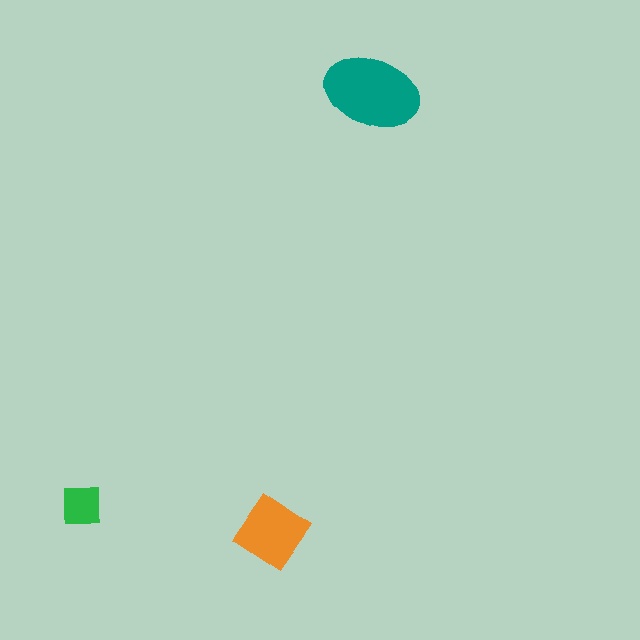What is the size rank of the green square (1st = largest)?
3rd.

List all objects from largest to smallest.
The teal ellipse, the orange diamond, the green square.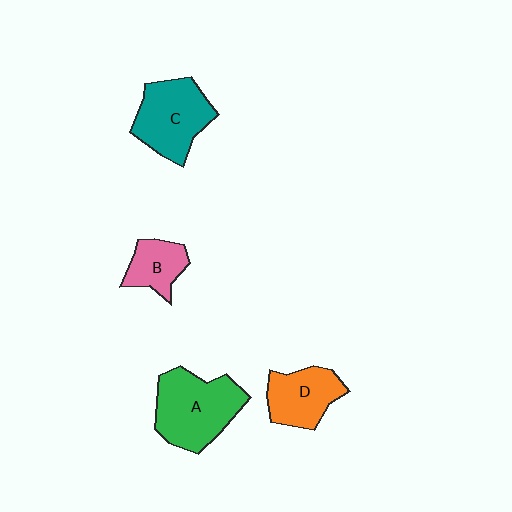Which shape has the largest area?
Shape A (green).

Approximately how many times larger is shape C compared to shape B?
Approximately 1.8 times.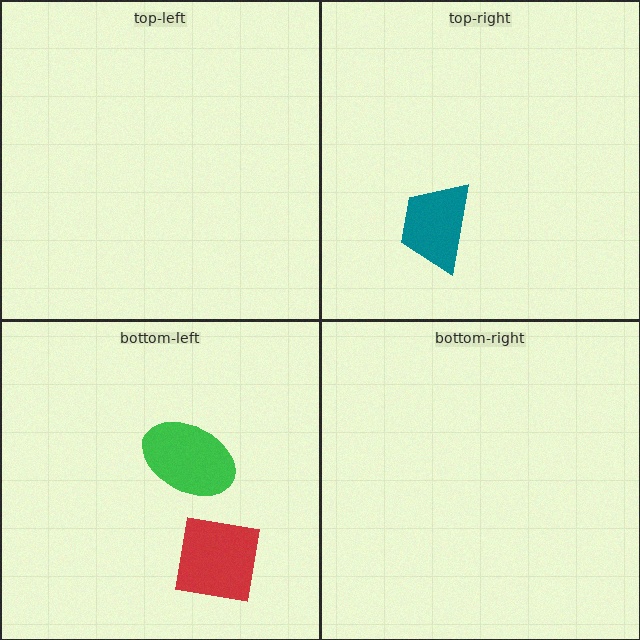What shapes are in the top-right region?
The teal trapezoid.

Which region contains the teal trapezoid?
The top-right region.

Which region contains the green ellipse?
The bottom-left region.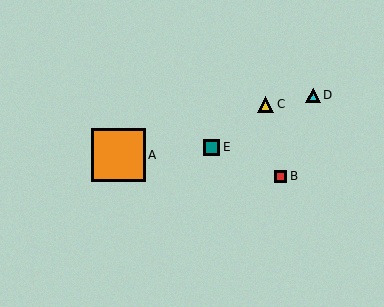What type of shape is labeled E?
Shape E is a teal square.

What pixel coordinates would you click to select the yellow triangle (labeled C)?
Click at (266, 104) to select the yellow triangle C.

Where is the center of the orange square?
The center of the orange square is at (118, 155).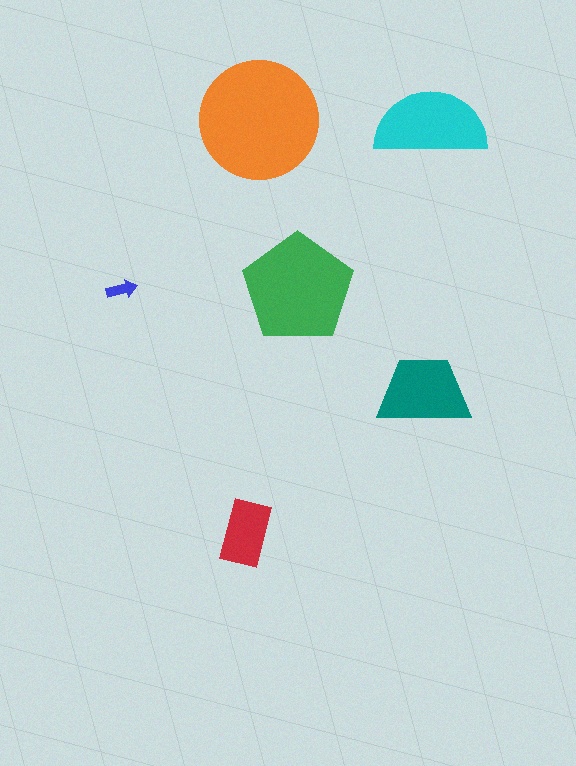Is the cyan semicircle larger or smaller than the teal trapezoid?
Larger.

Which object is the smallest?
The blue arrow.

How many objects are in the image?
There are 6 objects in the image.